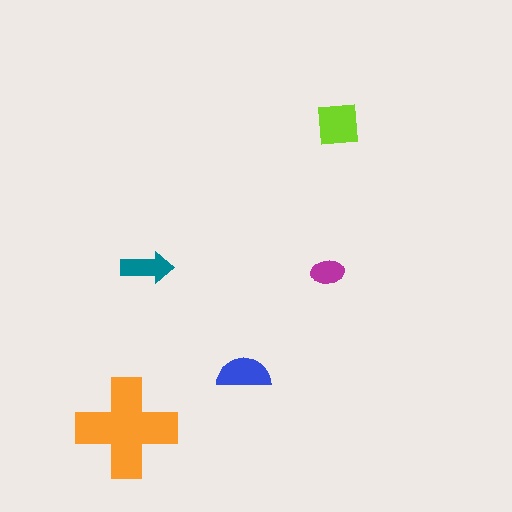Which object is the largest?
The orange cross.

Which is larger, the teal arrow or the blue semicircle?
The blue semicircle.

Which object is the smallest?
The magenta ellipse.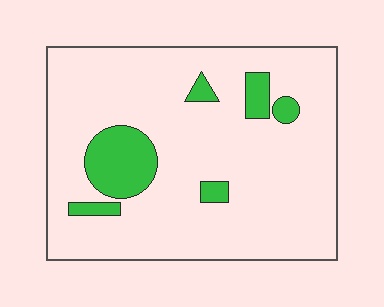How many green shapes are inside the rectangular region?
6.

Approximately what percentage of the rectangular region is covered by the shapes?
Approximately 15%.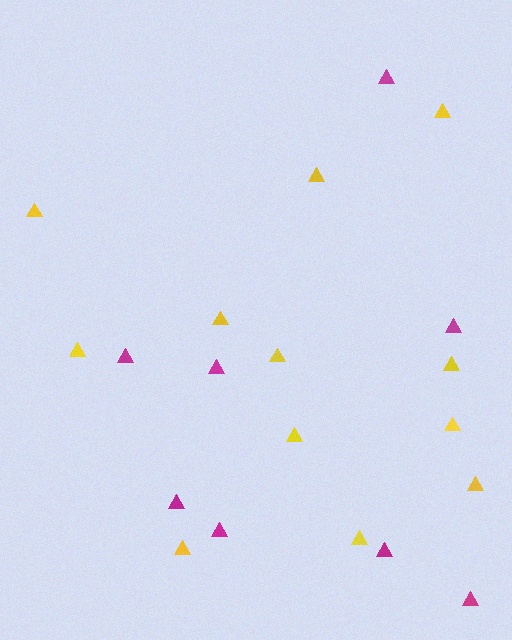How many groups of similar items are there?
There are 2 groups: one group of yellow triangles (12) and one group of magenta triangles (8).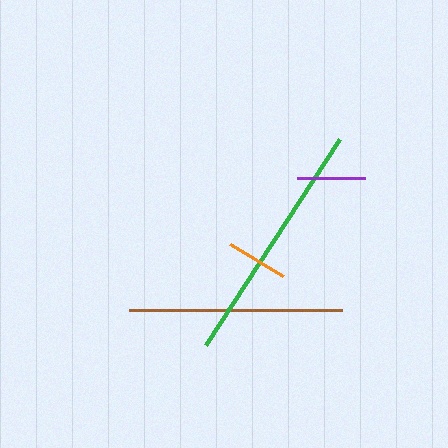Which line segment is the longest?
The green line is the longest at approximately 246 pixels.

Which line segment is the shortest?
The orange line is the shortest at approximately 62 pixels.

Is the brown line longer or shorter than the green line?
The green line is longer than the brown line.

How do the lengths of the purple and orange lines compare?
The purple and orange lines are approximately the same length.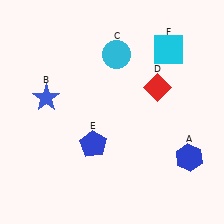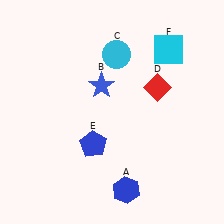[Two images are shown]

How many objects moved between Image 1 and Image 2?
2 objects moved between the two images.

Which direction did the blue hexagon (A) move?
The blue hexagon (A) moved left.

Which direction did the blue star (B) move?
The blue star (B) moved right.